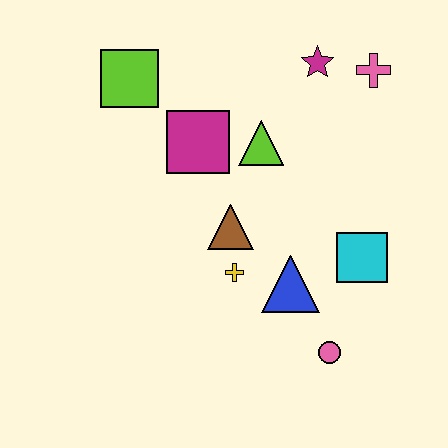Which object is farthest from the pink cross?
The pink circle is farthest from the pink cross.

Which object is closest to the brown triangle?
The yellow cross is closest to the brown triangle.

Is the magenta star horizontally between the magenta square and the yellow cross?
No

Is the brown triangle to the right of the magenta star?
No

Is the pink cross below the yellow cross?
No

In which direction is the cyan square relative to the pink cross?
The cyan square is below the pink cross.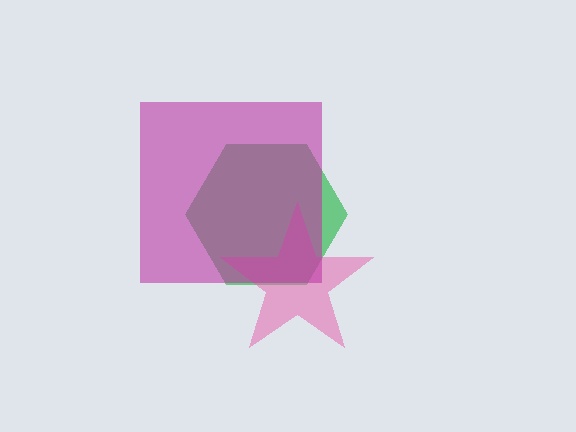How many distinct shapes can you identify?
There are 3 distinct shapes: a green hexagon, a pink star, a magenta square.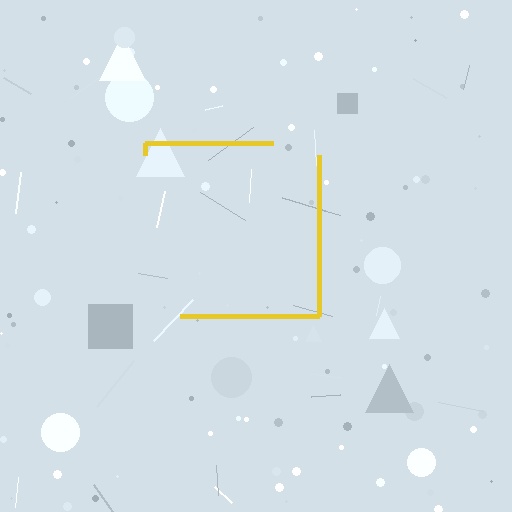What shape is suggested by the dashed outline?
The dashed outline suggests a square.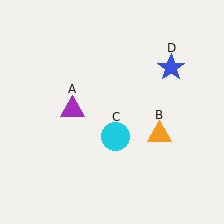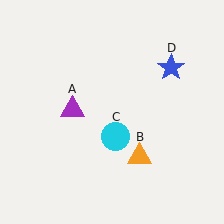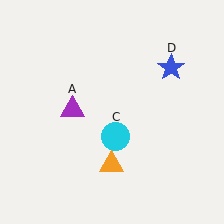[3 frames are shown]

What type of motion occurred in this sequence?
The orange triangle (object B) rotated clockwise around the center of the scene.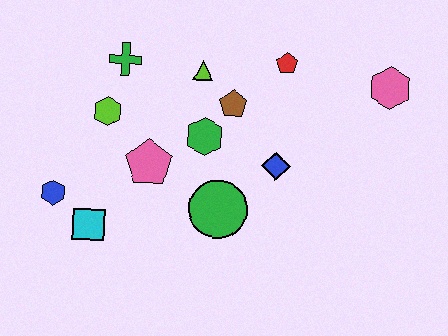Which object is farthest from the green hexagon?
The pink hexagon is farthest from the green hexagon.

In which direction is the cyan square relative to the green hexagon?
The cyan square is to the left of the green hexagon.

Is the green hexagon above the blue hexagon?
Yes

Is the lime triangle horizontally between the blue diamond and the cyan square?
Yes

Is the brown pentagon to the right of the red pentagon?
No